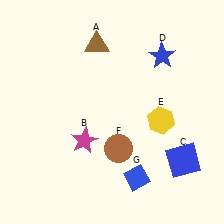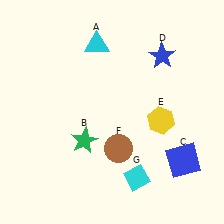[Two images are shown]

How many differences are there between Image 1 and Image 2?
There are 3 differences between the two images.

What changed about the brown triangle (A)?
In Image 1, A is brown. In Image 2, it changed to cyan.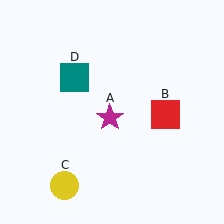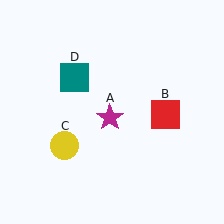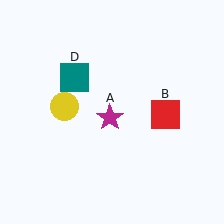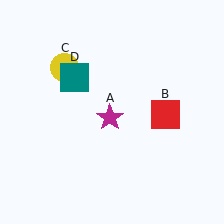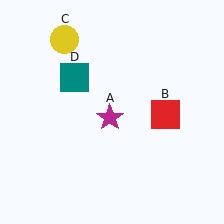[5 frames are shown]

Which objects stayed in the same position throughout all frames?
Magenta star (object A) and red square (object B) and teal square (object D) remained stationary.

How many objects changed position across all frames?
1 object changed position: yellow circle (object C).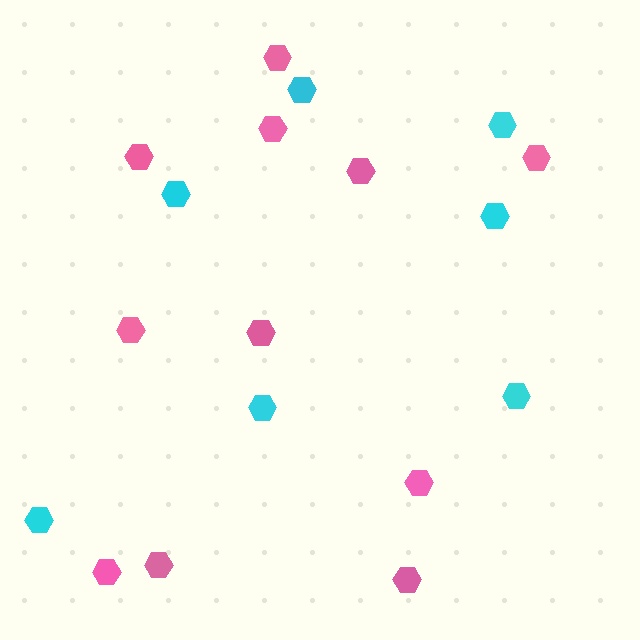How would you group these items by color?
There are 2 groups: one group of pink hexagons (11) and one group of cyan hexagons (7).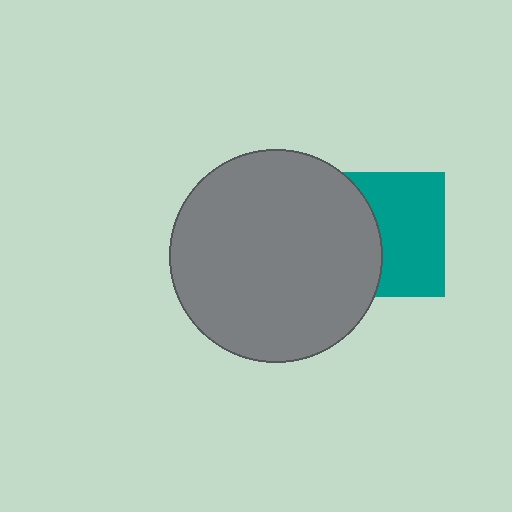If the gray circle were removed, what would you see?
You would see the complete teal square.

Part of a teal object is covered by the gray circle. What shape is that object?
It is a square.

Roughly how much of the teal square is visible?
About half of it is visible (roughly 57%).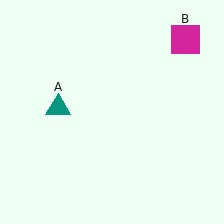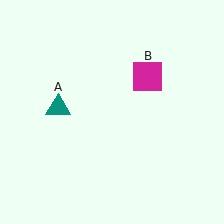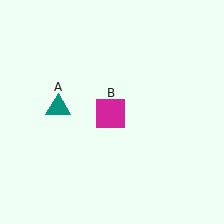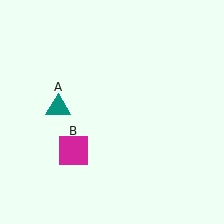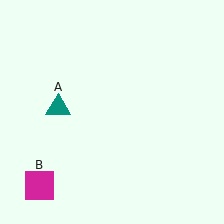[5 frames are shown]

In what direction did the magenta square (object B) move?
The magenta square (object B) moved down and to the left.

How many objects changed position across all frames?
1 object changed position: magenta square (object B).